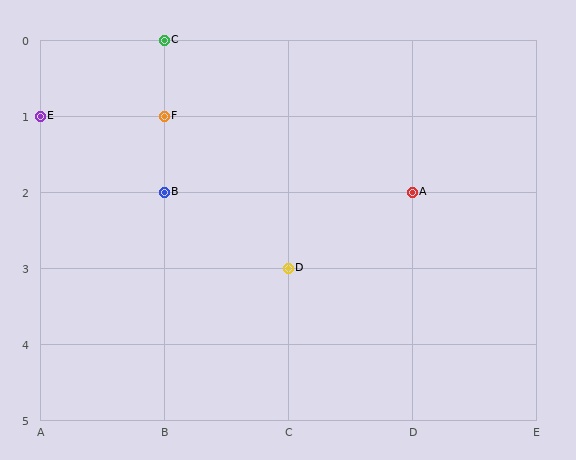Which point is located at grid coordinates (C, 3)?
Point D is at (C, 3).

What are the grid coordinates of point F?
Point F is at grid coordinates (B, 1).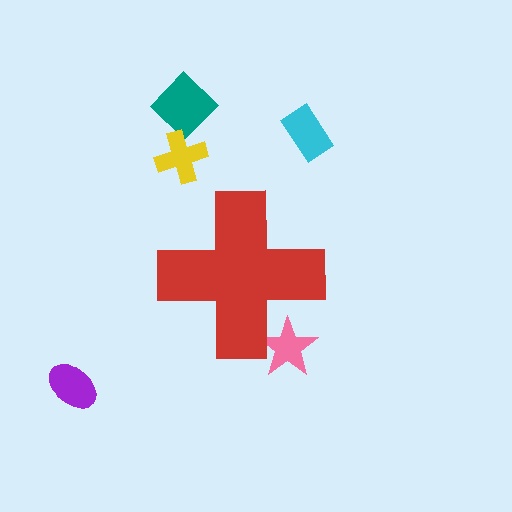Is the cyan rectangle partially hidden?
No, the cyan rectangle is fully visible.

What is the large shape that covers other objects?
A red cross.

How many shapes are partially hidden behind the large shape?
1 shape is partially hidden.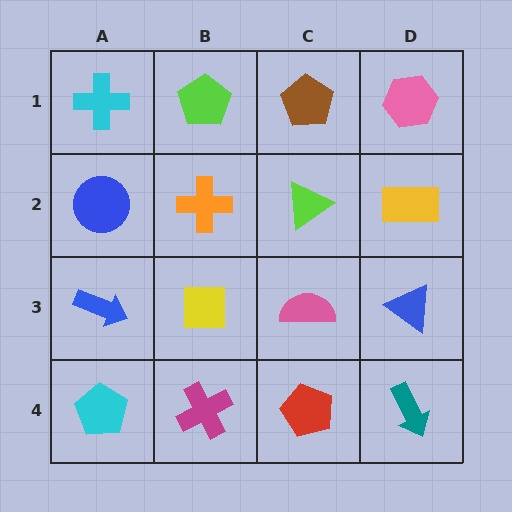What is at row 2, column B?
An orange cross.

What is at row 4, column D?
A teal arrow.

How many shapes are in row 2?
4 shapes.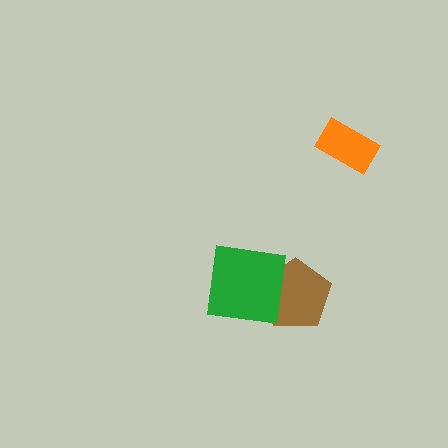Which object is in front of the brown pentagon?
The green square is in front of the brown pentagon.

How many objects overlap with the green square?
1 object overlaps with the green square.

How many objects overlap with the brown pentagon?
1 object overlaps with the brown pentagon.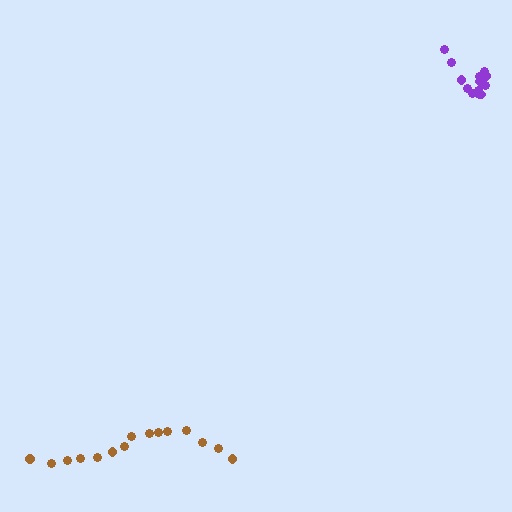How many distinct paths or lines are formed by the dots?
There are 2 distinct paths.